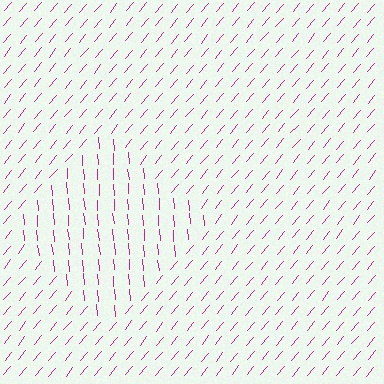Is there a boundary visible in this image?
Yes, there is a texture boundary formed by a change in line orientation.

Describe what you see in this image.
The image is filled with small magenta line segments. A diamond region in the image has lines oriented differently from the surrounding lines, creating a visible texture boundary.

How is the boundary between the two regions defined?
The boundary is defined purely by a change in line orientation (approximately 45 degrees difference). All lines are the same color and thickness.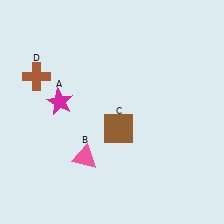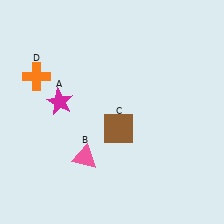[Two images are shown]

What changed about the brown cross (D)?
In Image 1, D is brown. In Image 2, it changed to orange.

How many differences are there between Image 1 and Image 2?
There is 1 difference between the two images.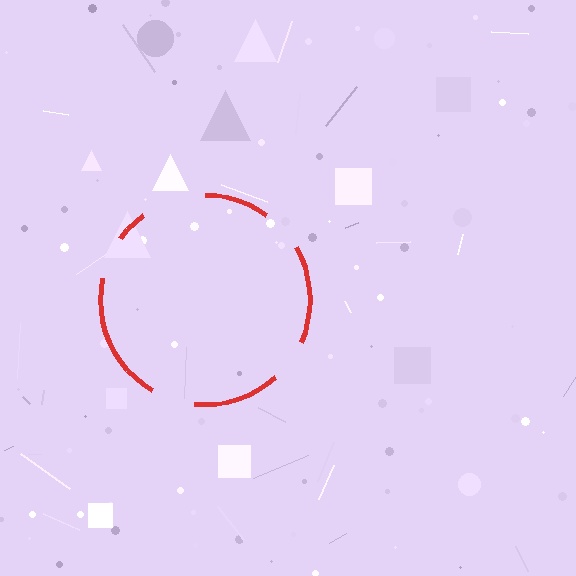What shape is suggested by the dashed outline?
The dashed outline suggests a circle.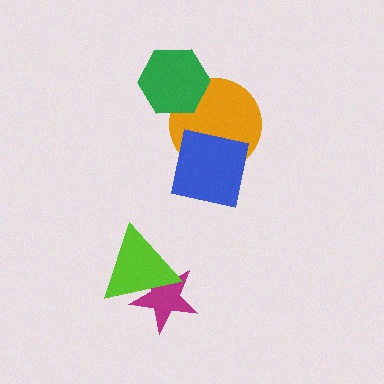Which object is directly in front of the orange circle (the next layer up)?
The blue square is directly in front of the orange circle.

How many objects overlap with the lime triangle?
1 object overlaps with the lime triangle.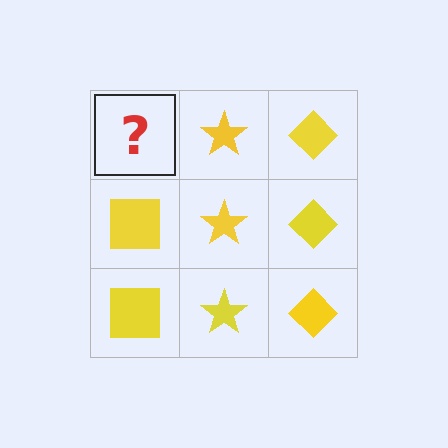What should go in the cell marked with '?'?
The missing cell should contain a yellow square.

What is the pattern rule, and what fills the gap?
The rule is that each column has a consistent shape. The gap should be filled with a yellow square.